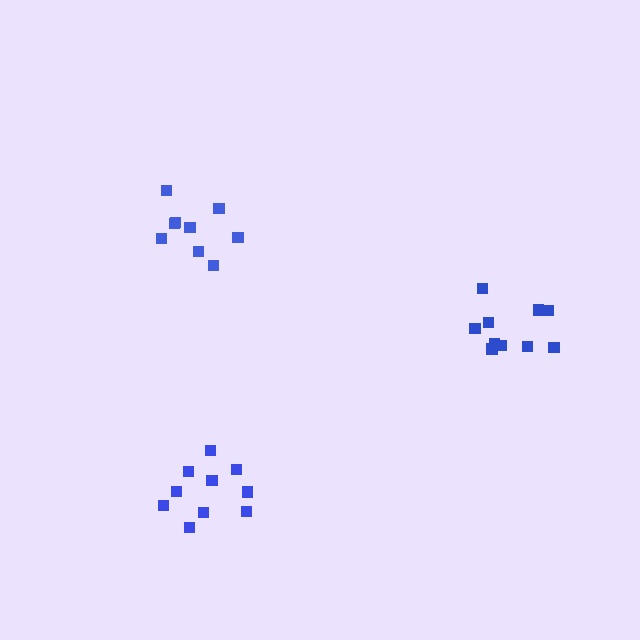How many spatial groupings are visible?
There are 3 spatial groupings.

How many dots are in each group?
Group 1: 10 dots, Group 2: 9 dots, Group 3: 10 dots (29 total).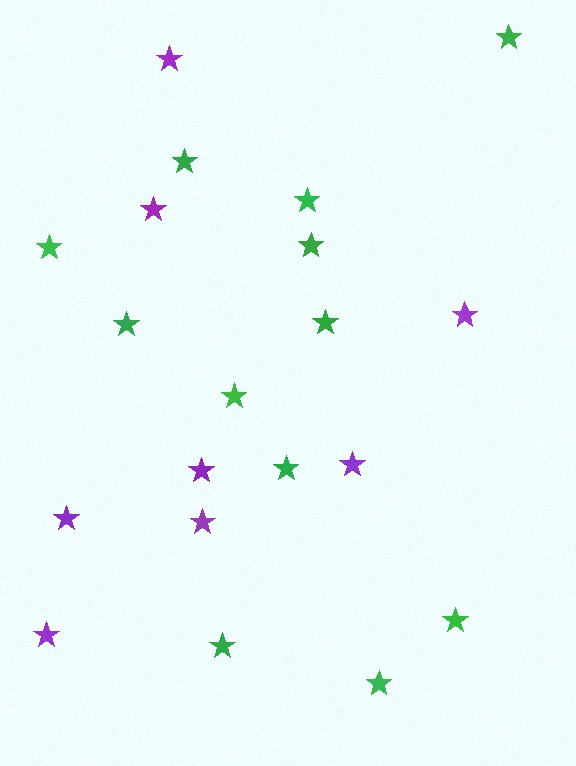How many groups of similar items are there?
There are 2 groups: one group of green stars (12) and one group of purple stars (8).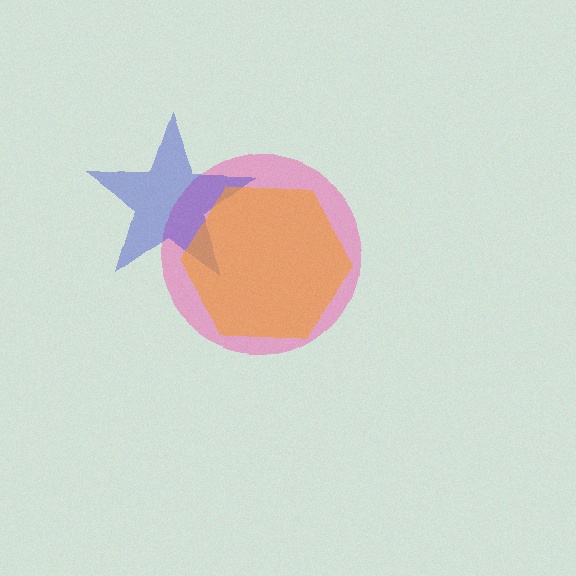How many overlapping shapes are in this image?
There are 3 overlapping shapes in the image.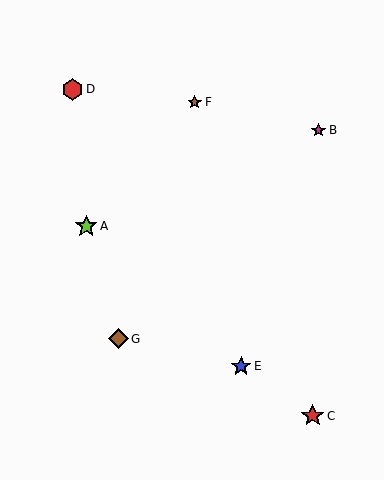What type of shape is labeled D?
Shape D is a red hexagon.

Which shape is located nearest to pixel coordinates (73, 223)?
The lime star (labeled A) at (86, 226) is nearest to that location.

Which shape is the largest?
The red star (labeled C) is the largest.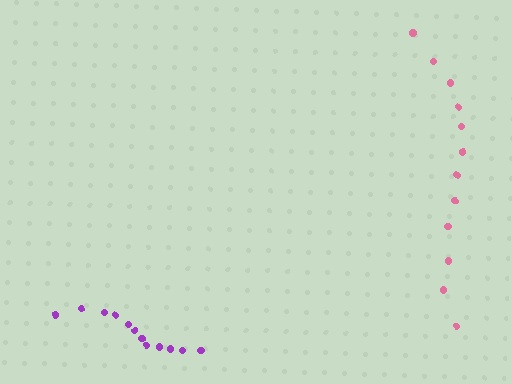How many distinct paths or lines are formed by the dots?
There are 2 distinct paths.